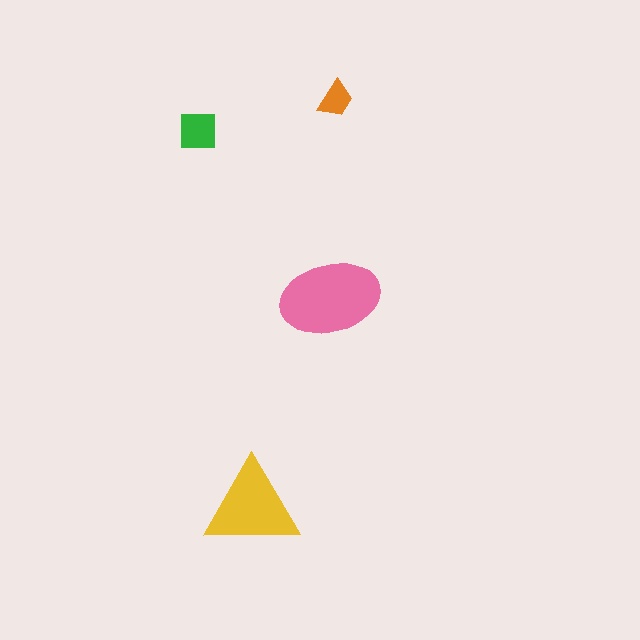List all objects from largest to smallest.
The pink ellipse, the yellow triangle, the green square, the orange trapezoid.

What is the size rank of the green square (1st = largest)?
3rd.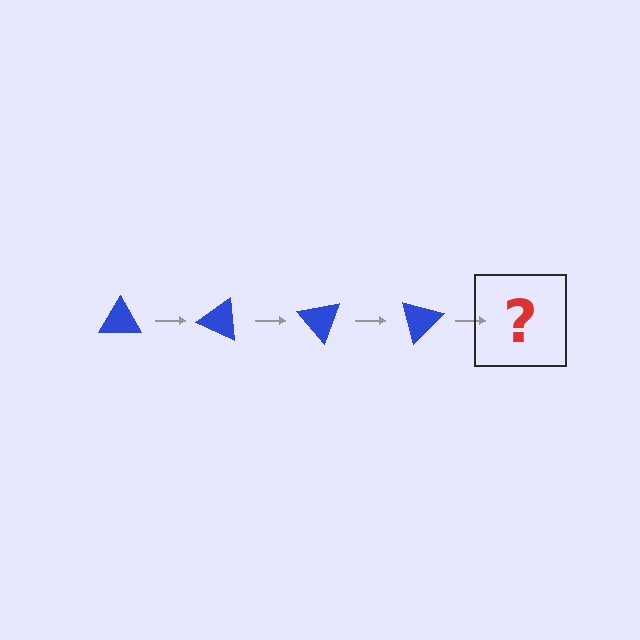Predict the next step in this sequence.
The next step is a blue triangle rotated 100 degrees.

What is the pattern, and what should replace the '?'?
The pattern is that the triangle rotates 25 degrees each step. The '?' should be a blue triangle rotated 100 degrees.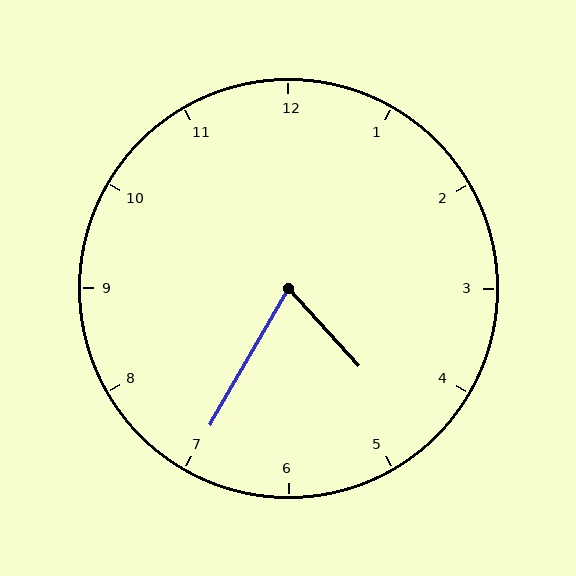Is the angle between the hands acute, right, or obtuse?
It is acute.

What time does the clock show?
4:35.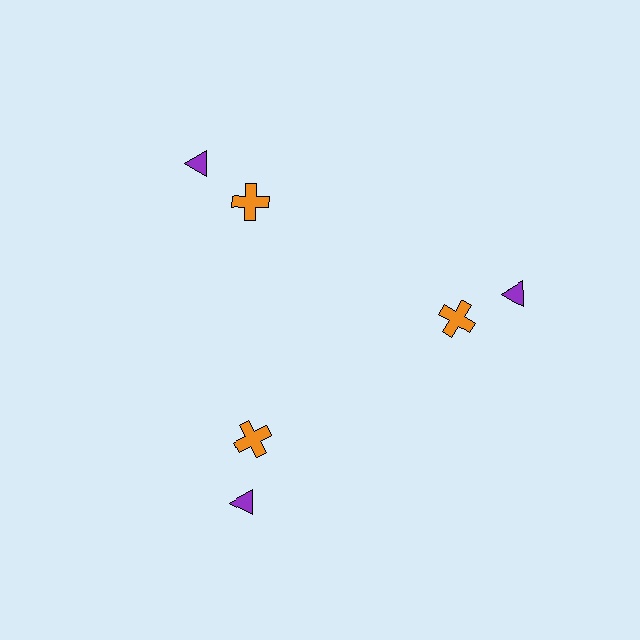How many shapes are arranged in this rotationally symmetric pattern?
There are 6 shapes, arranged in 3 groups of 2.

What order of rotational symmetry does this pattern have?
This pattern has 3-fold rotational symmetry.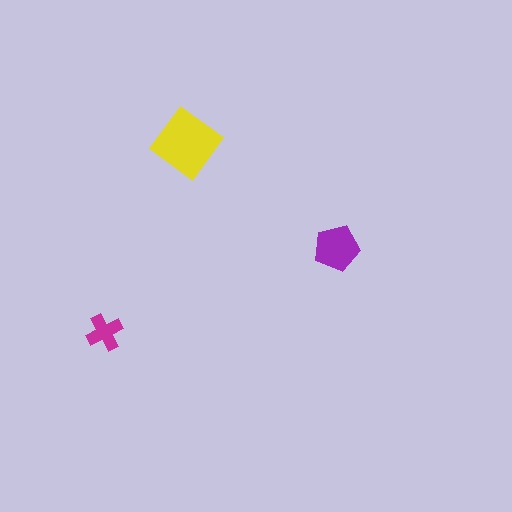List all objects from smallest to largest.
The magenta cross, the purple pentagon, the yellow diamond.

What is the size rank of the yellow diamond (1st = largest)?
1st.